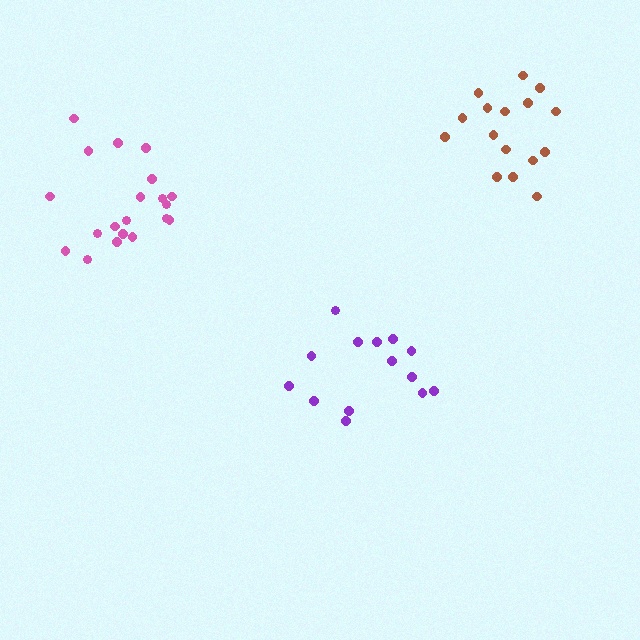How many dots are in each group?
Group 1: 14 dots, Group 2: 20 dots, Group 3: 16 dots (50 total).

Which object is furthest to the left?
The pink cluster is leftmost.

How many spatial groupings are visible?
There are 3 spatial groupings.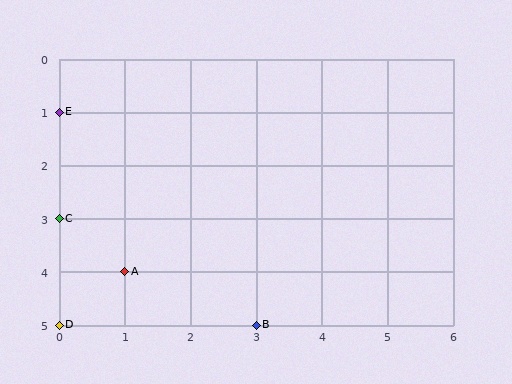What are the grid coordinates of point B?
Point B is at grid coordinates (3, 5).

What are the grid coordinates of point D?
Point D is at grid coordinates (0, 5).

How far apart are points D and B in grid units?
Points D and B are 3 columns apart.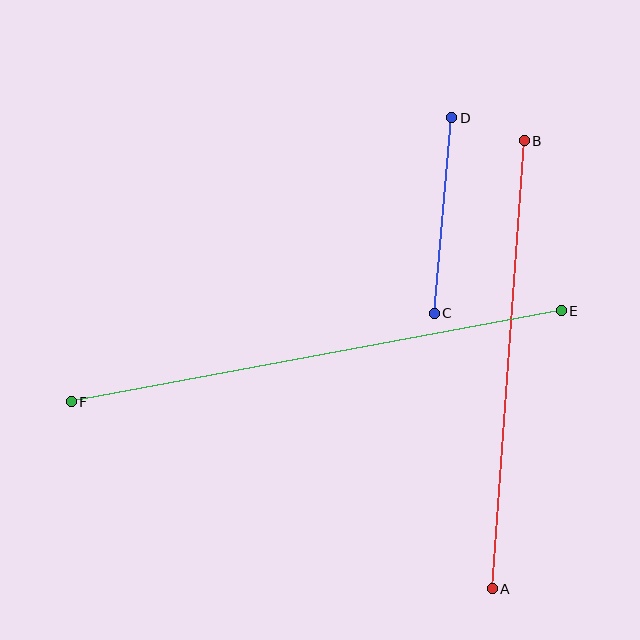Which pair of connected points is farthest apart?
Points E and F are farthest apart.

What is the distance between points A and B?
The distance is approximately 449 pixels.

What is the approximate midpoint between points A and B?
The midpoint is at approximately (508, 365) pixels.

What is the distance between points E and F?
The distance is approximately 498 pixels.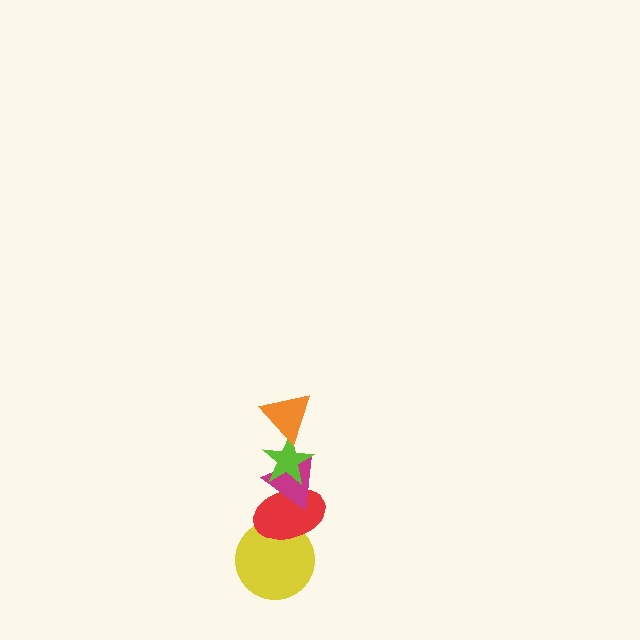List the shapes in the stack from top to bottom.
From top to bottom: the orange triangle, the lime star, the magenta triangle, the red ellipse, the yellow circle.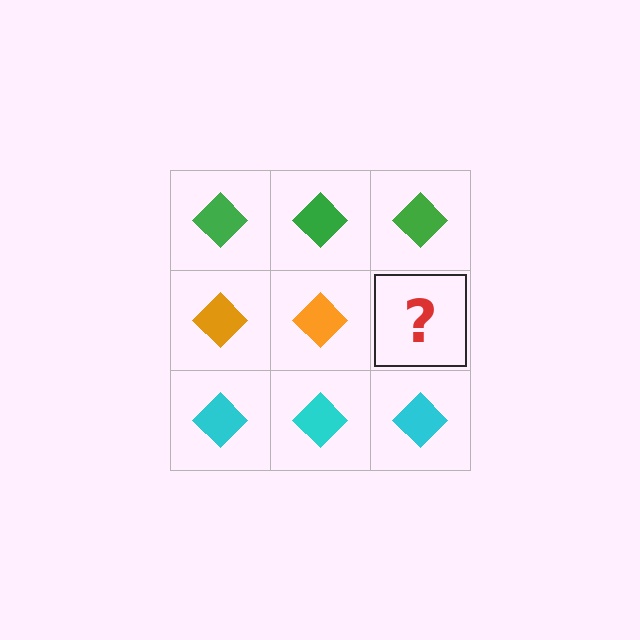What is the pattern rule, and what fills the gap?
The rule is that each row has a consistent color. The gap should be filled with an orange diamond.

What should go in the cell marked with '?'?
The missing cell should contain an orange diamond.